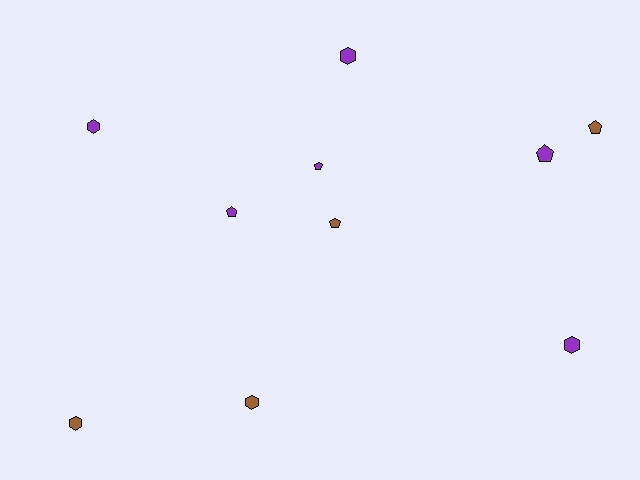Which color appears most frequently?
Purple, with 6 objects.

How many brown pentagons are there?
There are 2 brown pentagons.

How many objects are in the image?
There are 10 objects.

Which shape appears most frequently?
Pentagon, with 5 objects.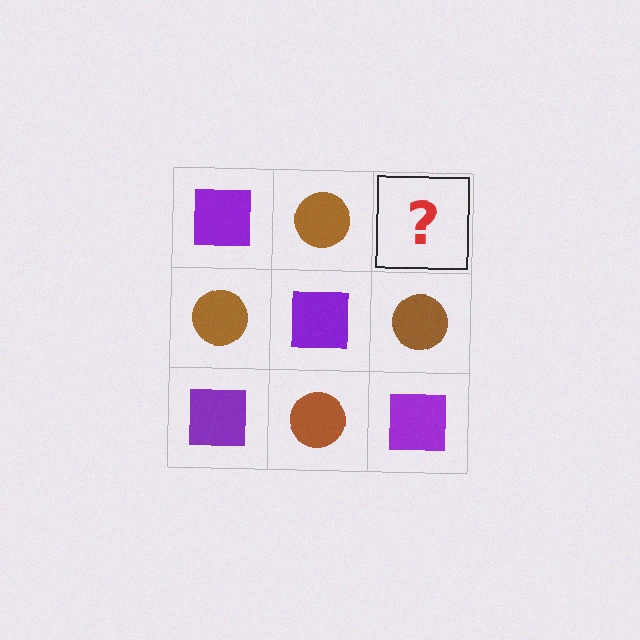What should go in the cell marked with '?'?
The missing cell should contain a purple square.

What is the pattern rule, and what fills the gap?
The rule is that it alternates purple square and brown circle in a checkerboard pattern. The gap should be filled with a purple square.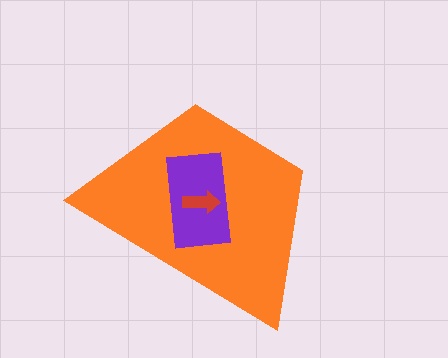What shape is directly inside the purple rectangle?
The red arrow.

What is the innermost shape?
The red arrow.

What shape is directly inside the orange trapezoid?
The purple rectangle.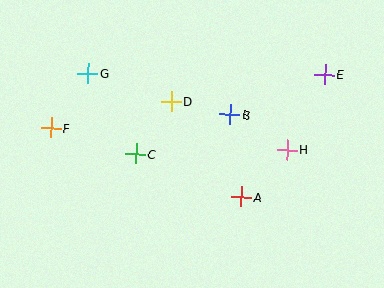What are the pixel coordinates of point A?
Point A is at (242, 197).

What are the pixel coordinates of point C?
Point C is at (136, 154).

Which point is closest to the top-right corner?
Point E is closest to the top-right corner.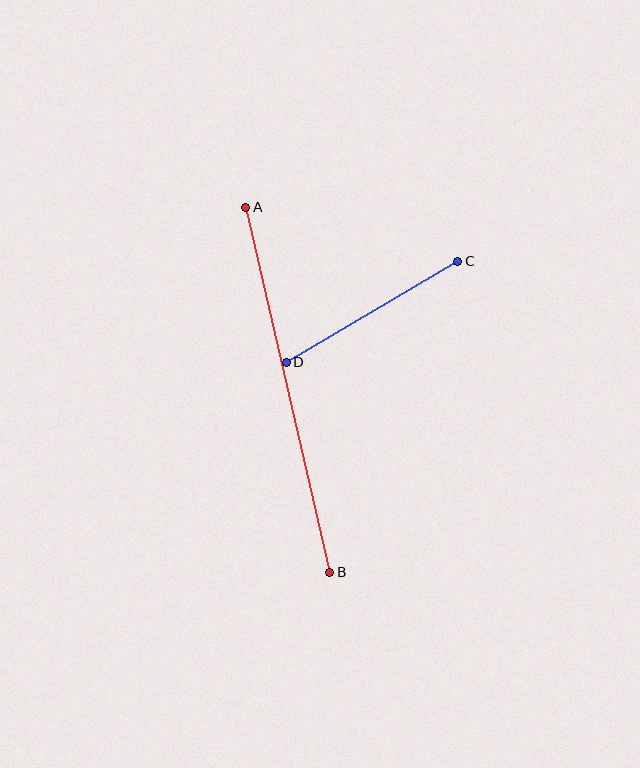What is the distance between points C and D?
The distance is approximately 199 pixels.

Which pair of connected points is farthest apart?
Points A and B are farthest apart.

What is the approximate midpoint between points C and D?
The midpoint is at approximately (372, 312) pixels.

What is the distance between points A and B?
The distance is approximately 375 pixels.